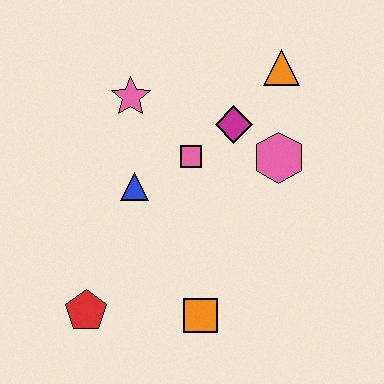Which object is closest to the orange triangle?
The magenta diamond is closest to the orange triangle.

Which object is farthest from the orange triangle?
The red pentagon is farthest from the orange triangle.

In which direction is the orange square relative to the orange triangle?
The orange square is below the orange triangle.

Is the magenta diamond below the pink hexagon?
No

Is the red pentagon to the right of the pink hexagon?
No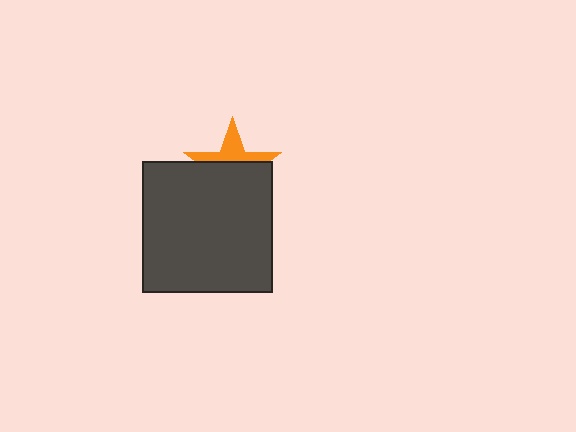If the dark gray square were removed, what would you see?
You would see the complete orange star.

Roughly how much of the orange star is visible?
A small part of it is visible (roughly 40%).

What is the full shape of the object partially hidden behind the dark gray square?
The partially hidden object is an orange star.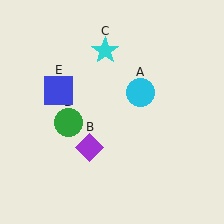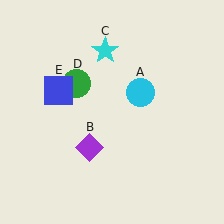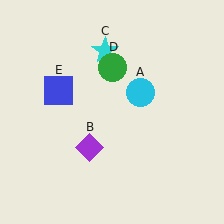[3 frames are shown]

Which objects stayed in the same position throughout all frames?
Cyan circle (object A) and purple diamond (object B) and cyan star (object C) and blue square (object E) remained stationary.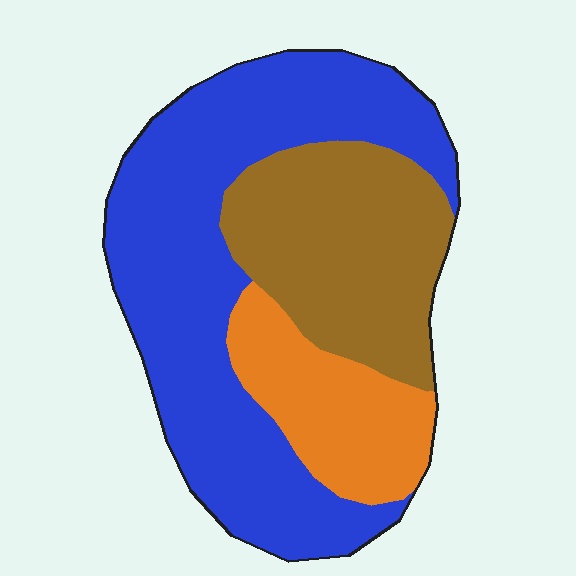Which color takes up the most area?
Blue, at roughly 55%.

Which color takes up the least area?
Orange, at roughly 20%.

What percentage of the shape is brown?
Brown covers about 30% of the shape.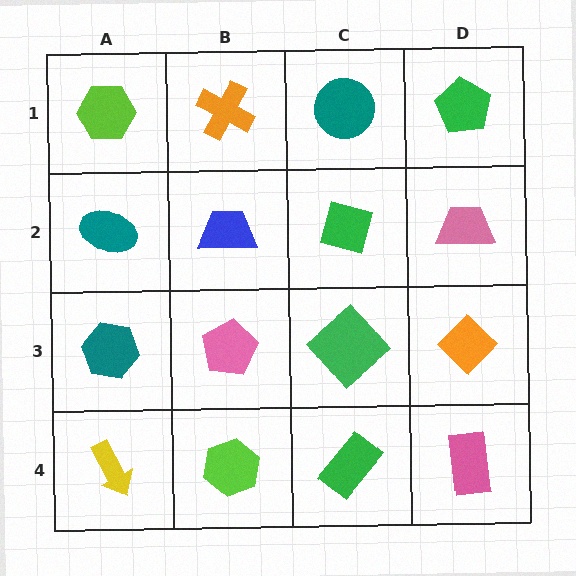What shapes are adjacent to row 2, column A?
A lime hexagon (row 1, column A), a teal hexagon (row 3, column A), a blue trapezoid (row 2, column B).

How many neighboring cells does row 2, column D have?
3.